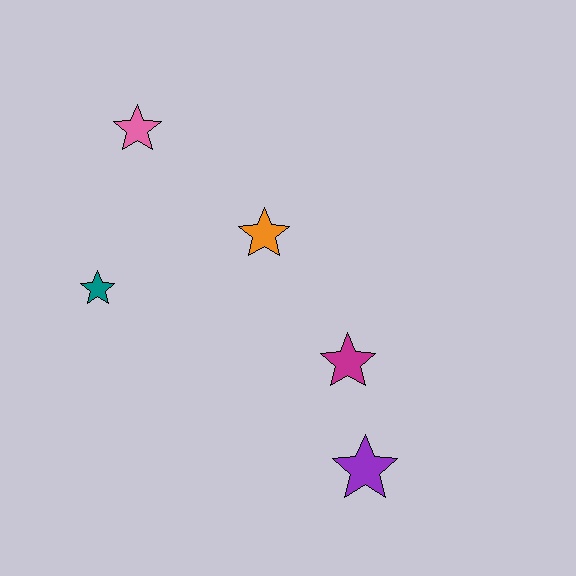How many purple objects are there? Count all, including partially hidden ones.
There is 1 purple object.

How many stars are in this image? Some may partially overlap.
There are 5 stars.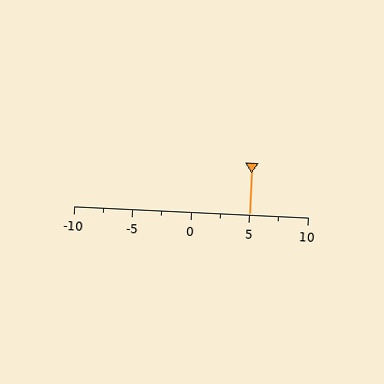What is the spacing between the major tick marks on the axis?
The major ticks are spaced 5 apart.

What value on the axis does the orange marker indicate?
The marker indicates approximately 5.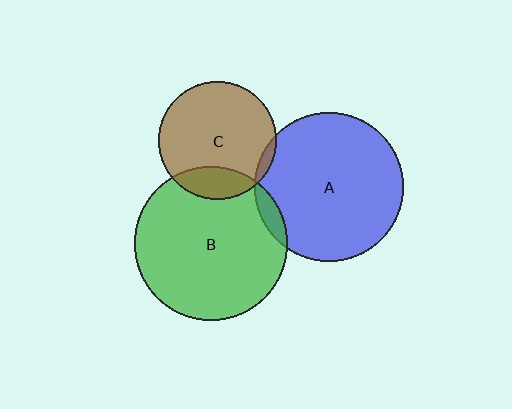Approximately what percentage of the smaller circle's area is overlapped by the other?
Approximately 20%.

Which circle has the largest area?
Circle B (green).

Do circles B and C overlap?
Yes.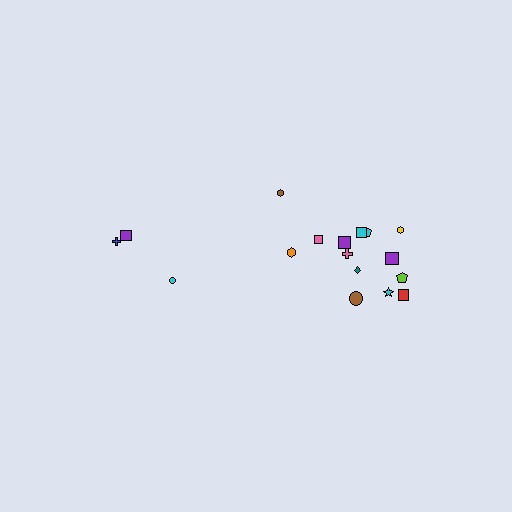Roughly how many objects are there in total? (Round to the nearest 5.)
Roughly 20 objects in total.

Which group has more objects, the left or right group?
The right group.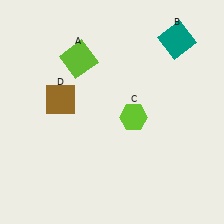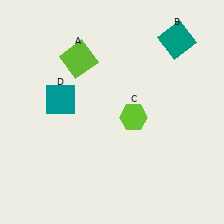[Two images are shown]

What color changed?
The square (D) changed from brown in Image 1 to teal in Image 2.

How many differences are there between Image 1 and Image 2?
There is 1 difference between the two images.